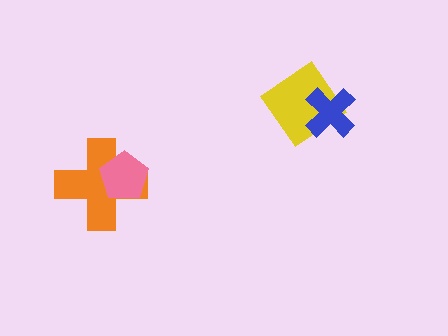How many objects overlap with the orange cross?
1 object overlaps with the orange cross.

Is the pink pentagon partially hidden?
No, no other shape covers it.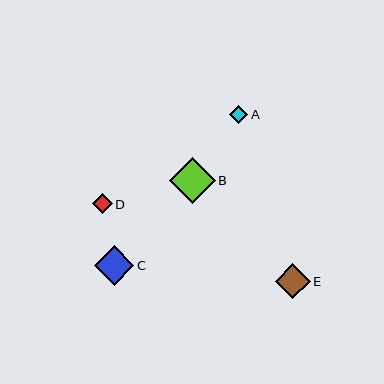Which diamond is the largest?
Diamond B is the largest with a size of approximately 45 pixels.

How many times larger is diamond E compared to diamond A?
Diamond E is approximately 1.9 times the size of diamond A.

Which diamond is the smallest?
Diamond A is the smallest with a size of approximately 18 pixels.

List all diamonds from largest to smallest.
From largest to smallest: B, C, E, D, A.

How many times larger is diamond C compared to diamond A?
Diamond C is approximately 2.2 times the size of diamond A.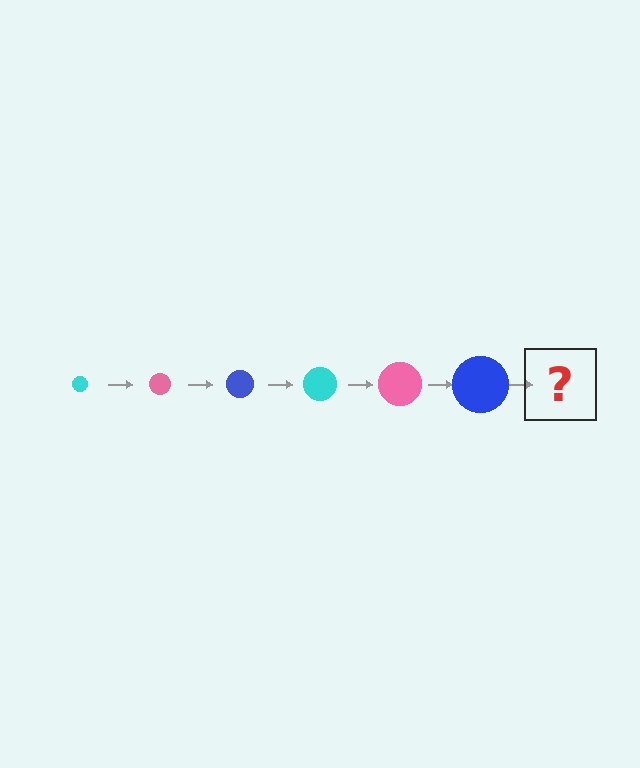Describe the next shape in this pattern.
It should be a cyan circle, larger than the previous one.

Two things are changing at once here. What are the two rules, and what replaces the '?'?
The two rules are that the circle grows larger each step and the color cycles through cyan, pink, and blue. The '?' should be a cyan circle, larger than the previous one.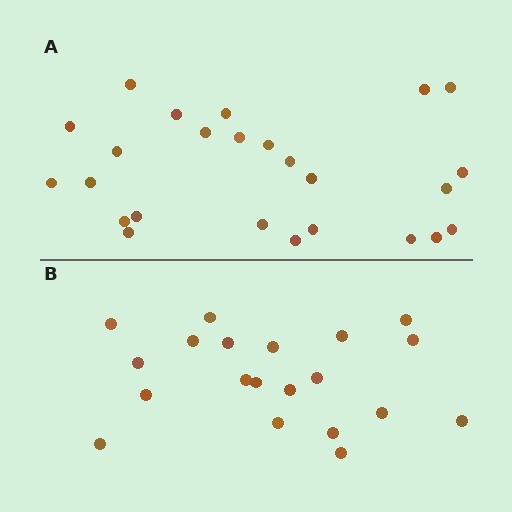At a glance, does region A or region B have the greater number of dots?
Region A (the top region) has more dots.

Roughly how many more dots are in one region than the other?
Region A has about 5 more dots than region B.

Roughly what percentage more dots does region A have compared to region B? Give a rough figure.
About 25% more.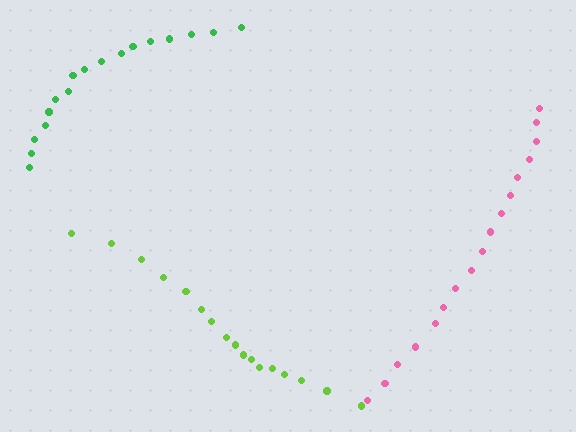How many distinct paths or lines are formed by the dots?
There are 3 distinct paths.